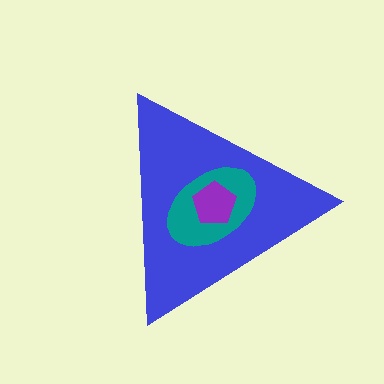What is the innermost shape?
The purple pentagon.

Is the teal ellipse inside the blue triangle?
Yes.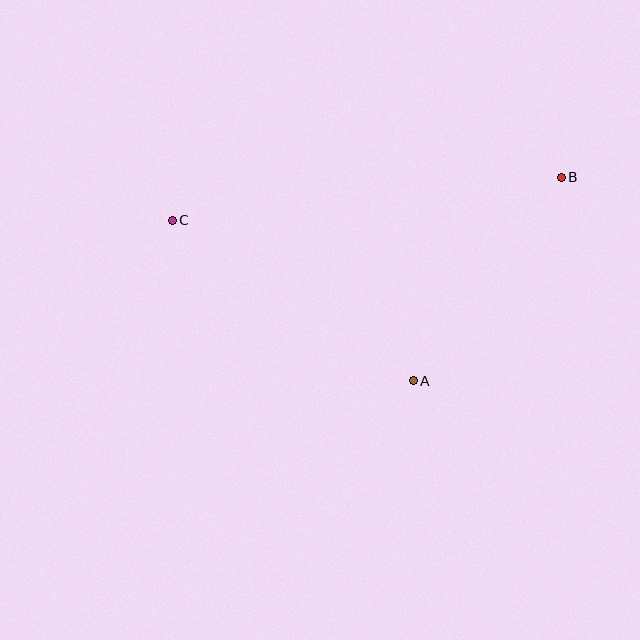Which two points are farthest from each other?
Points B and C are farthest from each other.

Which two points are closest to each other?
Points A and B are closest to each other.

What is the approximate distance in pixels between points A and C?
The distance between A and C is approximately 289 pixels.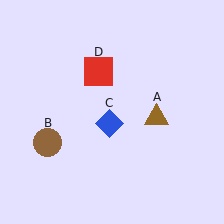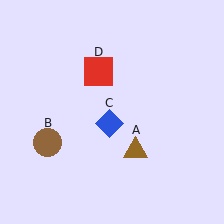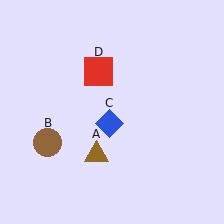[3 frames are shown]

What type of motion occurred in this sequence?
The brown triangle (object A) rotated clockwise around the center of the scene.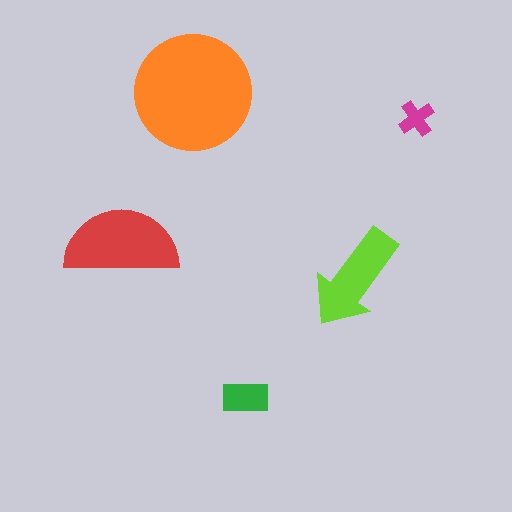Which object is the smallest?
The magenta cross.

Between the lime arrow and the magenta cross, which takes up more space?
The lime arrow.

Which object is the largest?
The orange circle.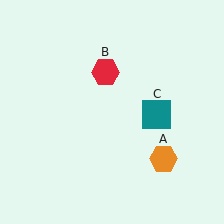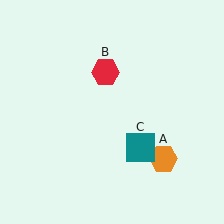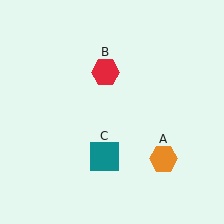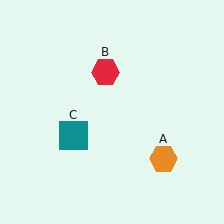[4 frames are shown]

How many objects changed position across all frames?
1 object changed position: teal square (object C).